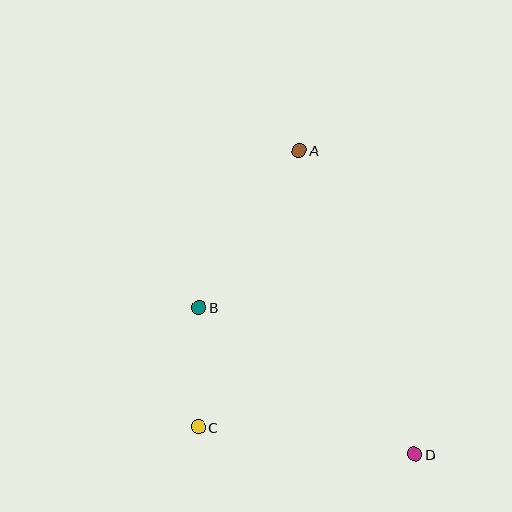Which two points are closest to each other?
Points B and C are closest to each other.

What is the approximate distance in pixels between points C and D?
The distance between C and D is approximately 218 pixels.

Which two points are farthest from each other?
Points A and D are farthest from each other.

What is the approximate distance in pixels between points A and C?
The distance between A and C is approximately 295 pixels.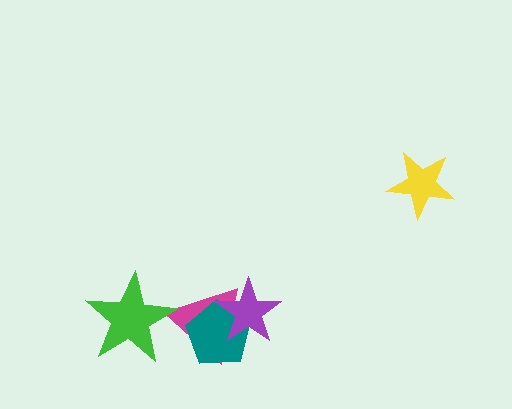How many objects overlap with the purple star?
2 objects overlap with the purple star.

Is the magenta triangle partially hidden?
Yes, it is partially covered by another shape.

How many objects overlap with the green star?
1 object overlaps with the green star.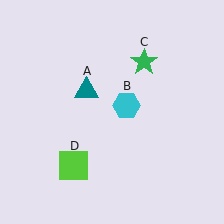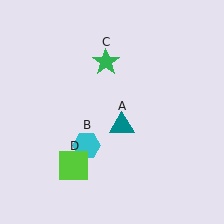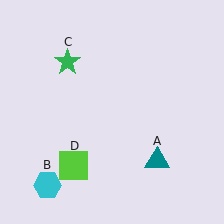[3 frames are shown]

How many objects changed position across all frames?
3 objects changed position: teal triangle (object A), cyan hexagon (object B), green star (object C).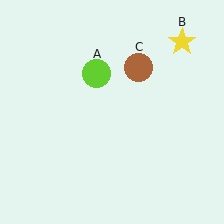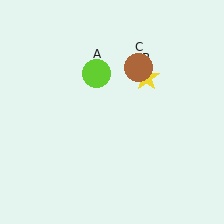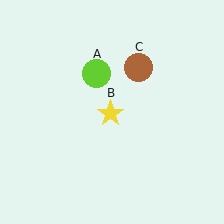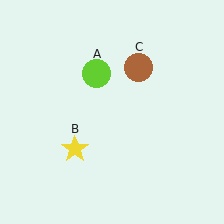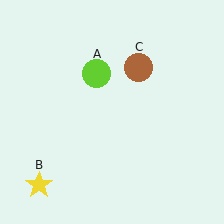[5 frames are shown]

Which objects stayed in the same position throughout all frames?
Lime circle (object A) and brown circle (object C) remained stationary.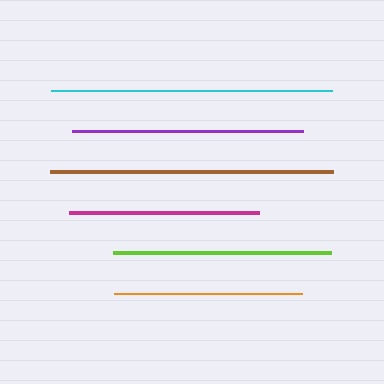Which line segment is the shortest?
The orange line is the shortest at approximately 189 pixels.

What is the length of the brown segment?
The brown segment is approximately 282 pixels long.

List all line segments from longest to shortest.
From longest to shortest: brown, cyan, purple, lime, magenta, orange.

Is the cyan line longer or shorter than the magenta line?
The cyan line is longer than the magenta line.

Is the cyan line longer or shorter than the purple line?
The cyan line is longer than the purple line.